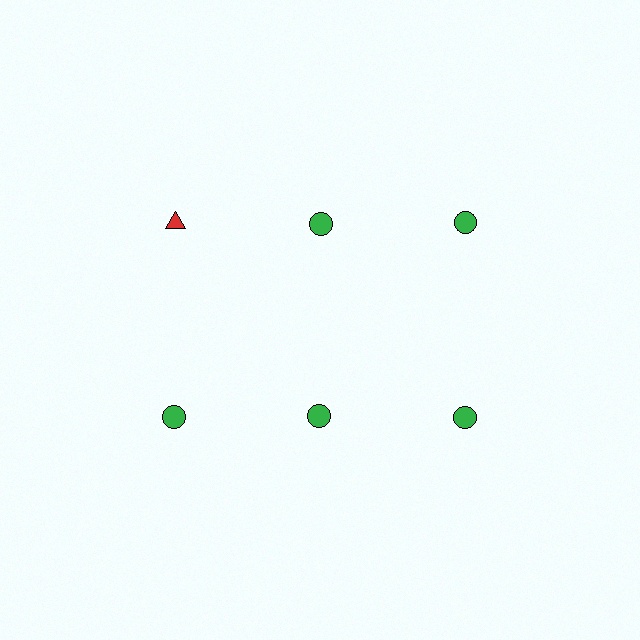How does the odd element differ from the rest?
It differs in both color (red instead of green) and shape (triangle instead of circle).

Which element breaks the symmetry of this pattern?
The red triangle in the top row, leftmost column breaks the symmetry. All other shapes are green circles.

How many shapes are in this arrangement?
There are 6 shapes arranged in a grid pattern.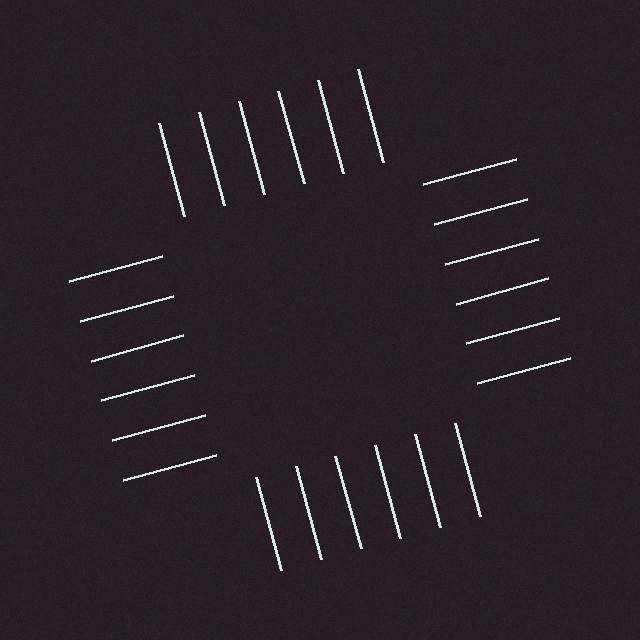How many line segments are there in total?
24 — 6 along each of the 4 edges.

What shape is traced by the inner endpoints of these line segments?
An illusory square — the line segments terminate on its edges but no continuous stroke is drawn.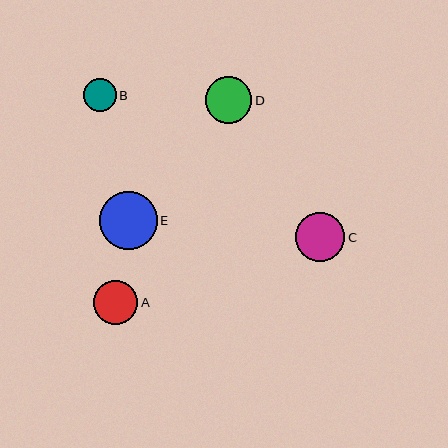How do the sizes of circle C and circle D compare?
Circle C and circle D are approximately the same size.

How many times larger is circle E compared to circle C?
Circle E is approximately 1.2 times the size of circle C.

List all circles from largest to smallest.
From largest to smallest: E, C, D, A, B.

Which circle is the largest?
Circle E is the largest with a size of approximately 57 pixels.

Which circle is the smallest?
Circle B is the smallest with a size of approximately 33 pixels.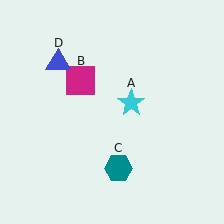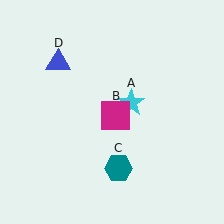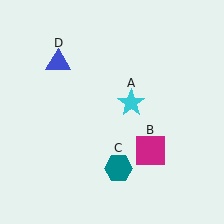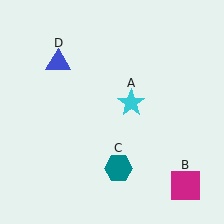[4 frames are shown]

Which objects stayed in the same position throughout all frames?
Cyan star (object A) and teal hexagon (object C) and blue triangle (object D) remained stationary.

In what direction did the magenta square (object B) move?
The magenta square (object B) moved down and to the right.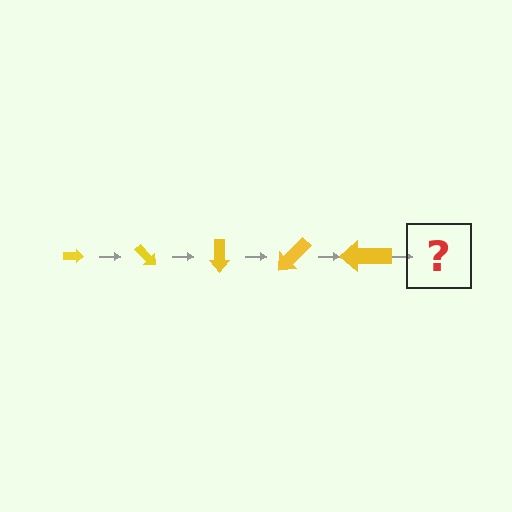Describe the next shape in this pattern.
It should be an arrow, larger than the previous one and rotated 225 degrees from the start.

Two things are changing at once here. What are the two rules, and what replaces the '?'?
The two rules are that the arrow grows larger each step and it rotates 45 degrees each step. The '?' should be an arrow, larger than the previous one and rotated 225 degrees from the start.